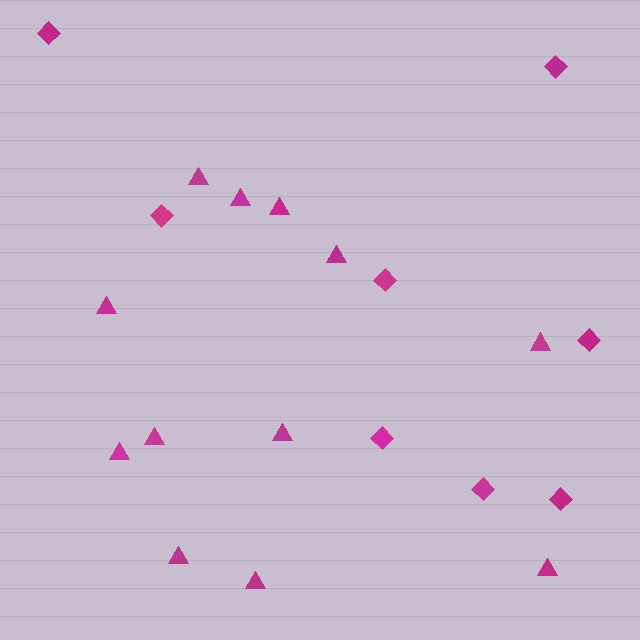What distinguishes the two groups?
There are 2 groups: one group of diamonds (8) and one group of triangles (12).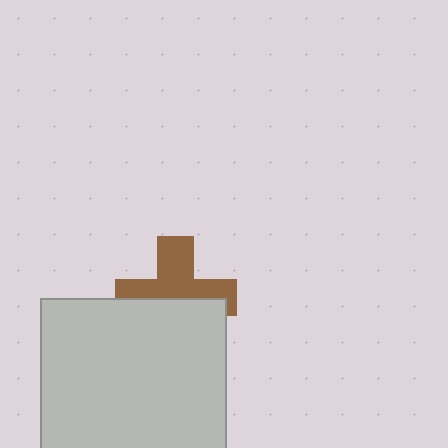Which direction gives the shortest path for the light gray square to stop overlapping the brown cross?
Moving down gives the shortest separation.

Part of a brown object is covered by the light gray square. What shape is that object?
It is a cross.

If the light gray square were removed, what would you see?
You would see the complete brown cross.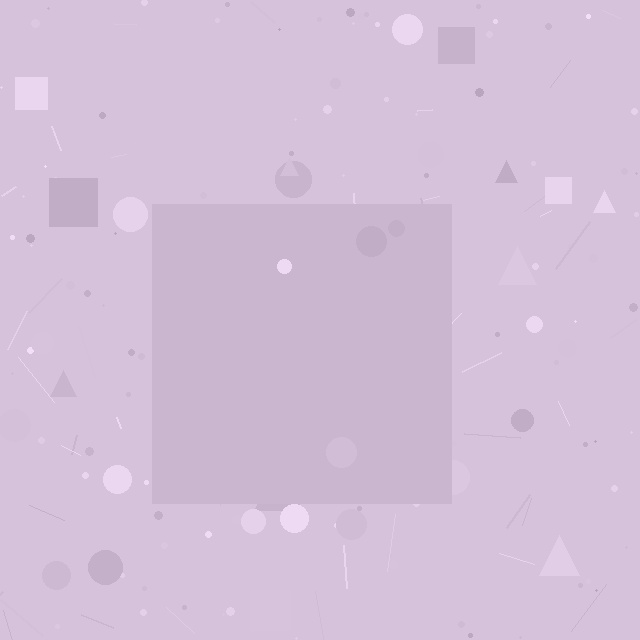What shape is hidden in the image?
A square is hidden in the image.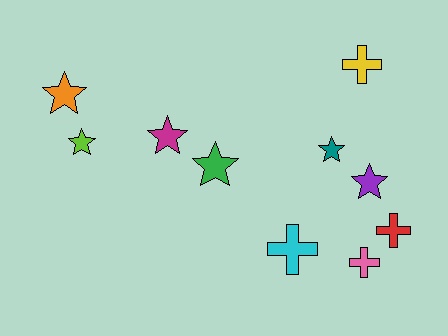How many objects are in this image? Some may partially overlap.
There are 10 objects.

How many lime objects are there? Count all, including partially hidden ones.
There is 1 lime object.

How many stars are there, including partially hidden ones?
There are 6 stars.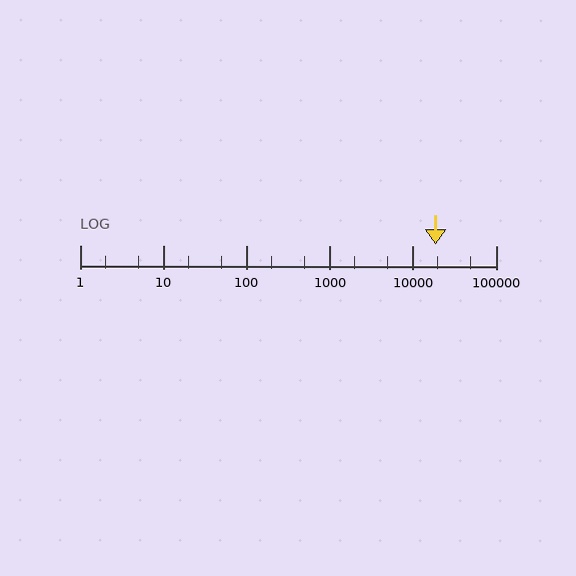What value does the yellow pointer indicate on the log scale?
The pointer indicates approximately 19000.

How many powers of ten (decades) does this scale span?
The scale spans 5 decades, from 1 to 100000.